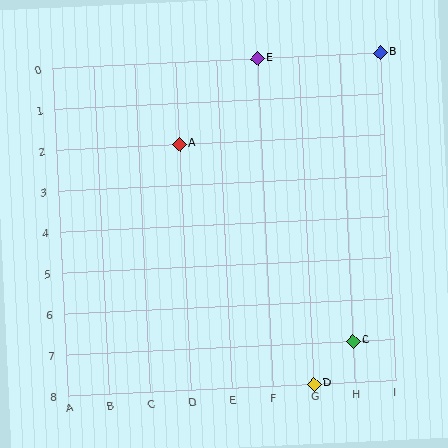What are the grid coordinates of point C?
Point C is at grid coordinates (H, 7).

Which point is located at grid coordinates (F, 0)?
Point E is at (F, 0).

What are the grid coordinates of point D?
Point D is at grid coordinates (G, 8).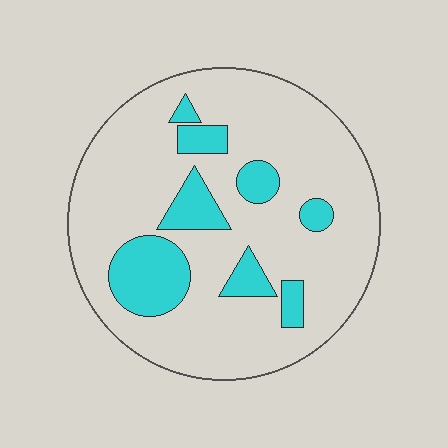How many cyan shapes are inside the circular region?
8.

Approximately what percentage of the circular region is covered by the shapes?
Approximately 20%.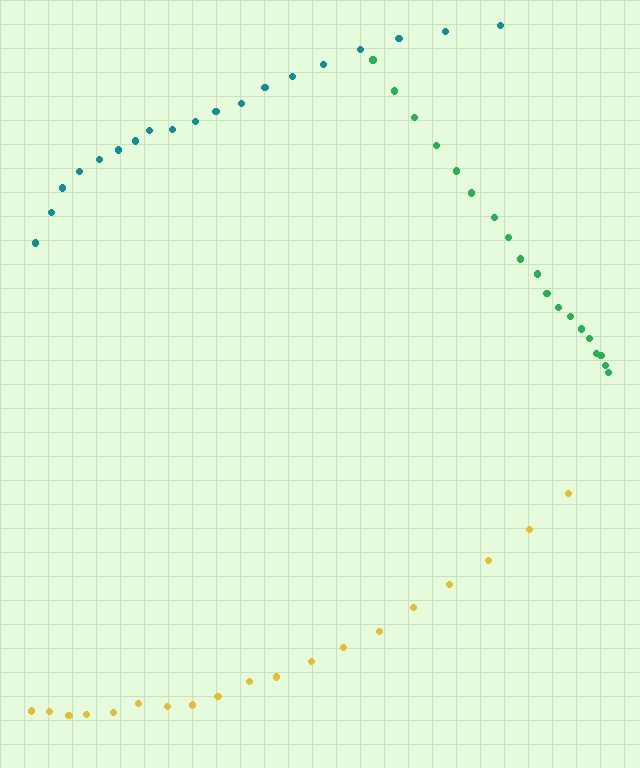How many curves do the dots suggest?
There are 3 distinct paths.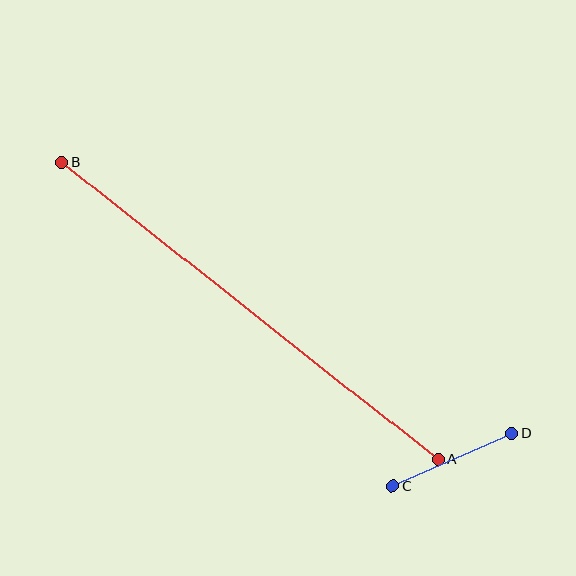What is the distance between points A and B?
The distance is approximately 479 pixels.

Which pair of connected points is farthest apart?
Points A and B are farthest apart.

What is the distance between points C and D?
The distance is approximately 130 pixels.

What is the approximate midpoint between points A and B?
The midpoint is at approximately (250, 311) pixels.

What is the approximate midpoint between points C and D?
The midpoint is at approximately (452, 460) pixels.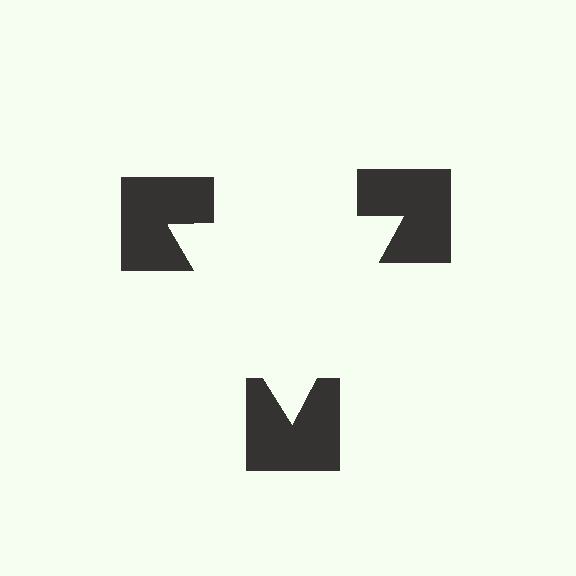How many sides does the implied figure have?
3 sides.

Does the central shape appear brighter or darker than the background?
It typically appears slightly brighter than the background, even though no actual brightness change is drawn.